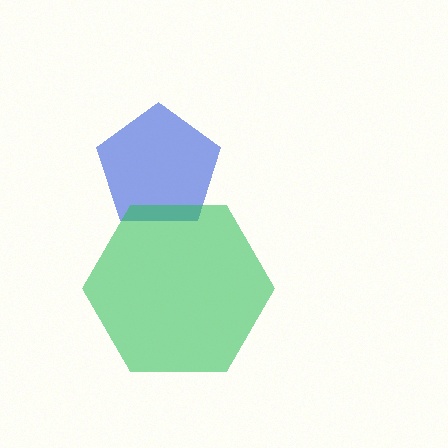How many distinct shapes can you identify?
There are 2 distinct shapes: a blue pentagon, a green hexagon.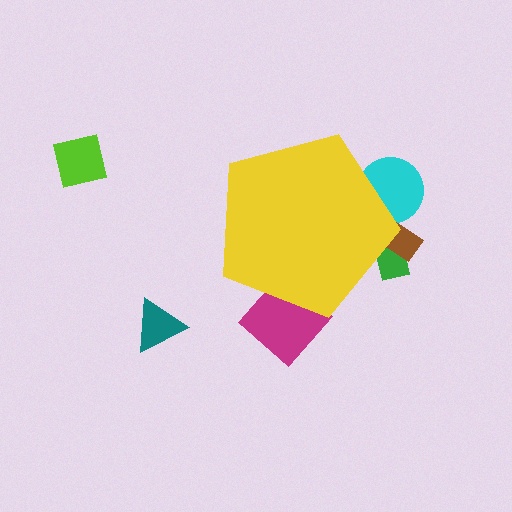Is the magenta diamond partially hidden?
Yes, the magenta diamond is partially hidden behind the yellow pentagon.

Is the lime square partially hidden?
No, the lime square is fully visible.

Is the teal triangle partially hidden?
No, the teal triangle is fully visible.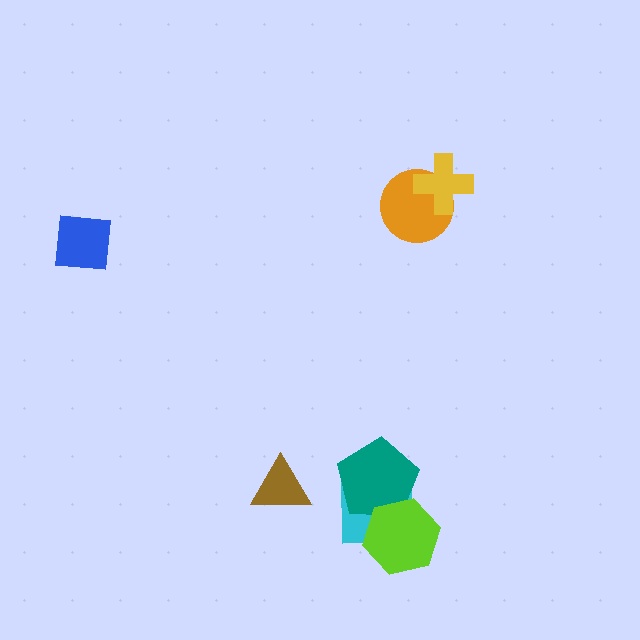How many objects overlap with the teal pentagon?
2 objects overlap with the teal pentagon.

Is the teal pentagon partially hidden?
Yes, it is partially covered by another shape.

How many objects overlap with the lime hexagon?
2 objects overlap with the lime hexagon.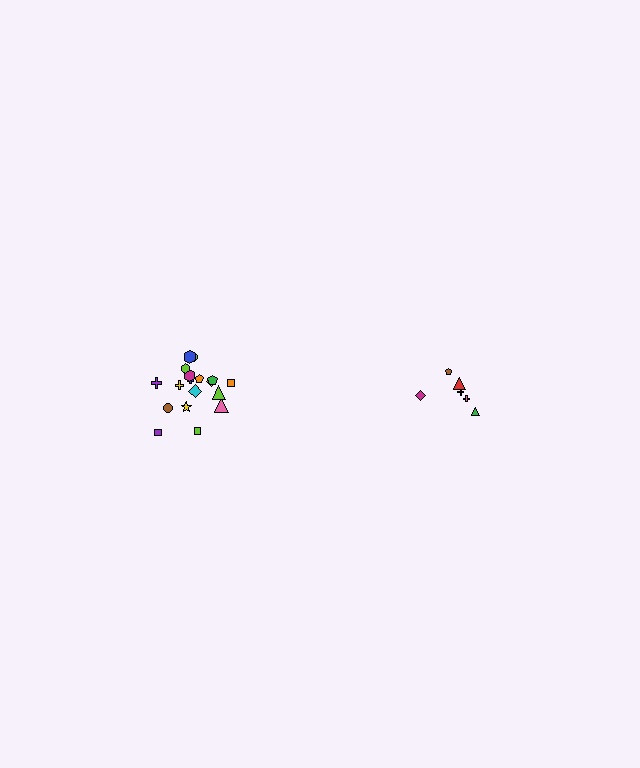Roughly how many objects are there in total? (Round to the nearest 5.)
Roughly 25 objects in total.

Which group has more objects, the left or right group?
The left group.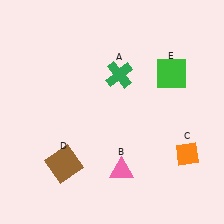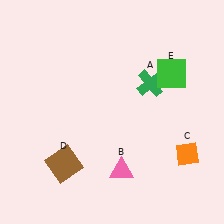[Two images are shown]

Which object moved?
The green cross (A) moved right.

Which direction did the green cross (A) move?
The green cross (A) moved right.